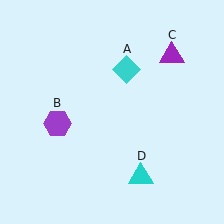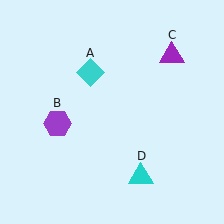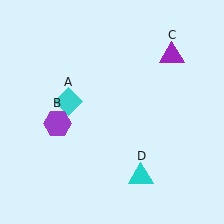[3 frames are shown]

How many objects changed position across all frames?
1 object changed position: cyan diamond (object A).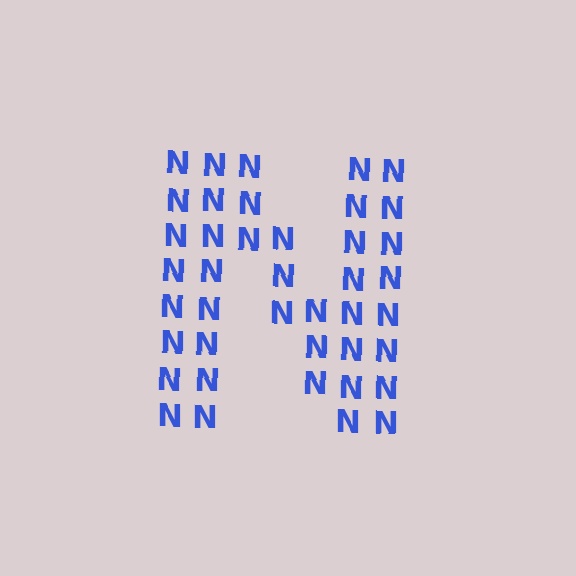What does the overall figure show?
The overall figure shows the letter N.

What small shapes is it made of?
It is made of small letter N's.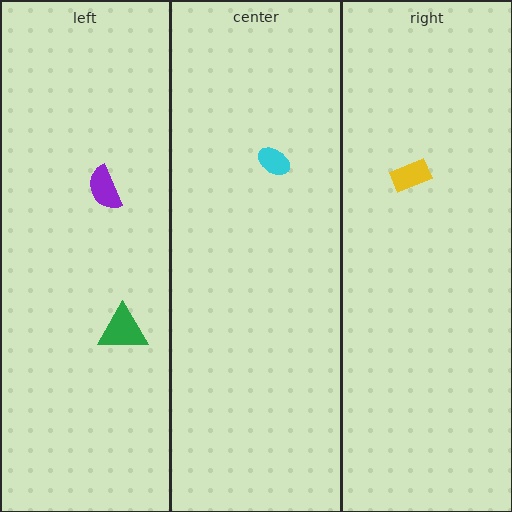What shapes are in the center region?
The cyan ellipse.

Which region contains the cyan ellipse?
The center region.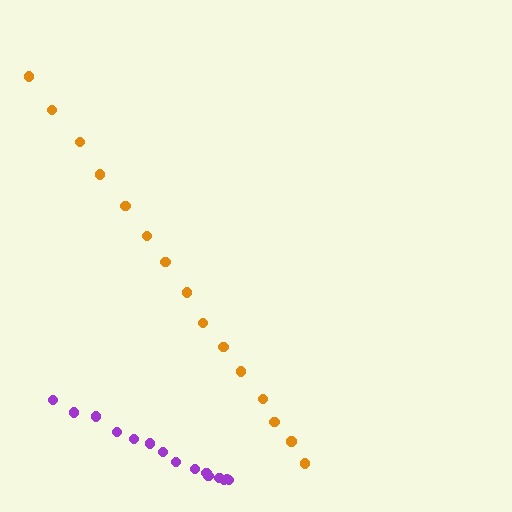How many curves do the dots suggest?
There are 2 distinct paths.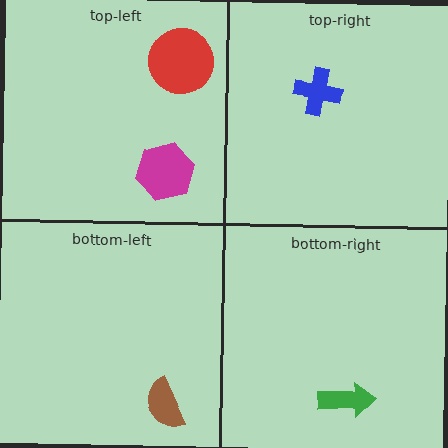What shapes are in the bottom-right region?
The green arrow.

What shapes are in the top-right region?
The blue cross.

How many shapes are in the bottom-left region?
1.